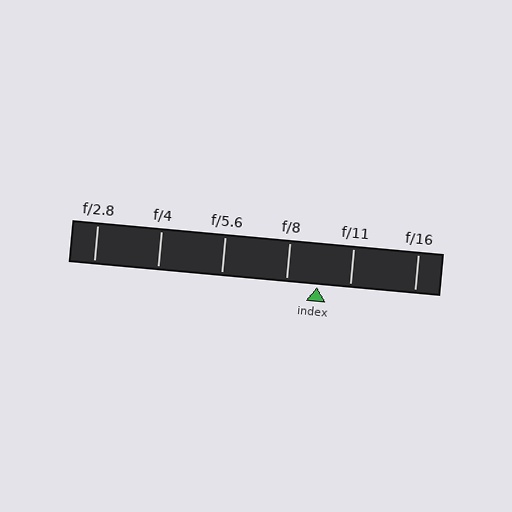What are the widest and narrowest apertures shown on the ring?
The widest aperture shown is f/2.8 and the narrowest is f/16.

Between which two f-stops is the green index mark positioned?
The index mark is between f/8 and f/11.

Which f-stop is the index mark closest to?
The index mark is closest to f/8.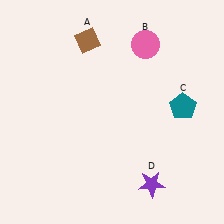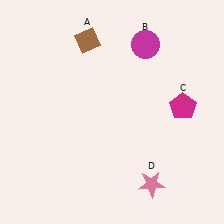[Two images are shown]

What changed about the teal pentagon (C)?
In Image 1, C is teal. In Image 2, it changed to magenta.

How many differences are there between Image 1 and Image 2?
There are 3 differences between the two images.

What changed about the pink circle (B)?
In Image 1, B is pink. In Image 2, it changed to magenta.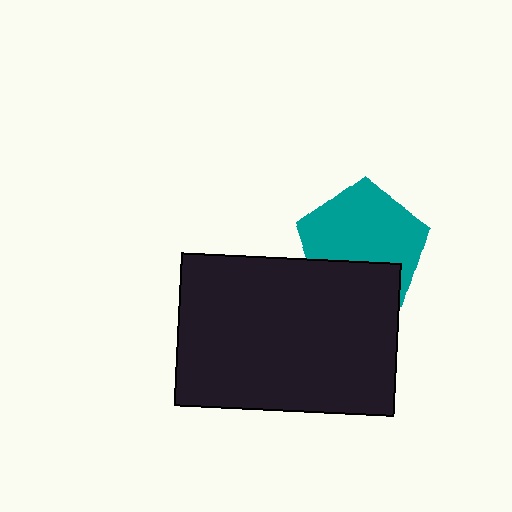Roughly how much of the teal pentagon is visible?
Most of it is visible (roughly 67%).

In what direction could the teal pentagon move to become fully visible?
The teal pentagon could move up. That would shift it out from behind the black rectangle entirely.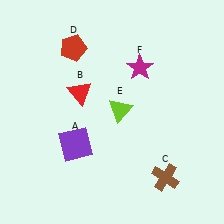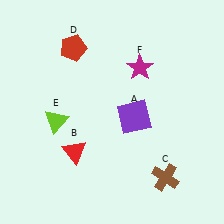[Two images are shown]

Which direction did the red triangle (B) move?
The red triangle (B) moved down.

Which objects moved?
The objects that moved are: the purple square (A), the red triangle (B), the lime triangle (E).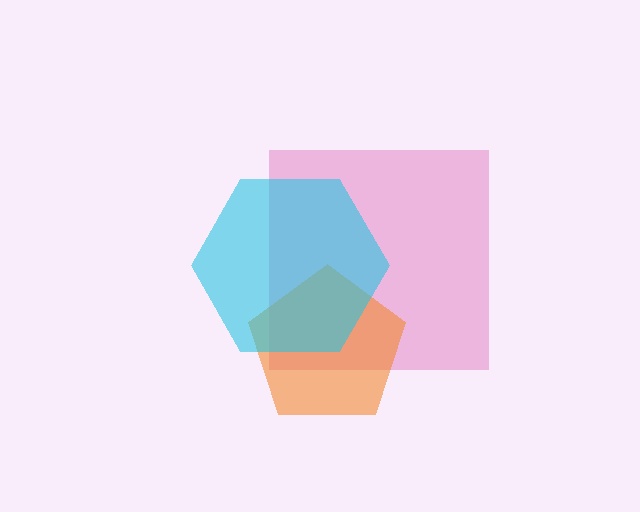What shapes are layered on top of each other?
The layered shapes are: a pink square, an orange pentagon, a cyan hexagon.